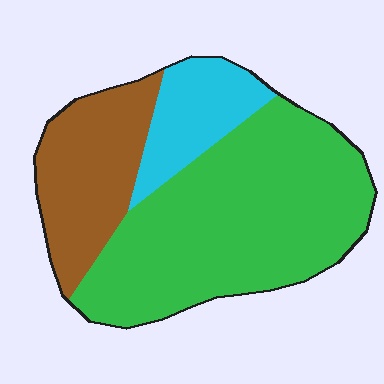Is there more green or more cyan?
Green.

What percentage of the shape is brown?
Brown takes up about one quarter (1/4) of the shape.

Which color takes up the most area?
Green, at roughly 60%.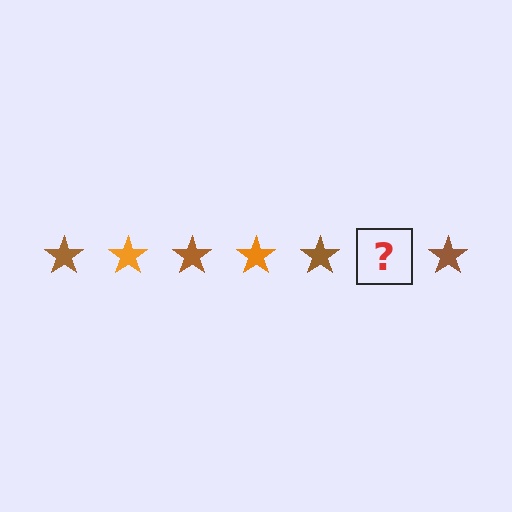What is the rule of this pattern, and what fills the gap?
The rule is that the pattern cycles through brown, orange stars. The gap should be filled with an orange star.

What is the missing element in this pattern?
The missing element is an orange star.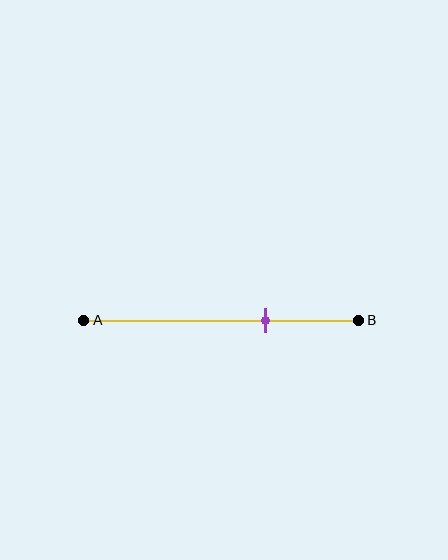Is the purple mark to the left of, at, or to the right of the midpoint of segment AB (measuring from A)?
The purple mark is to the right of the midpoint of segment AB.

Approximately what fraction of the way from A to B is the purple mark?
The purple mark is approximately 65% of the way from A to B.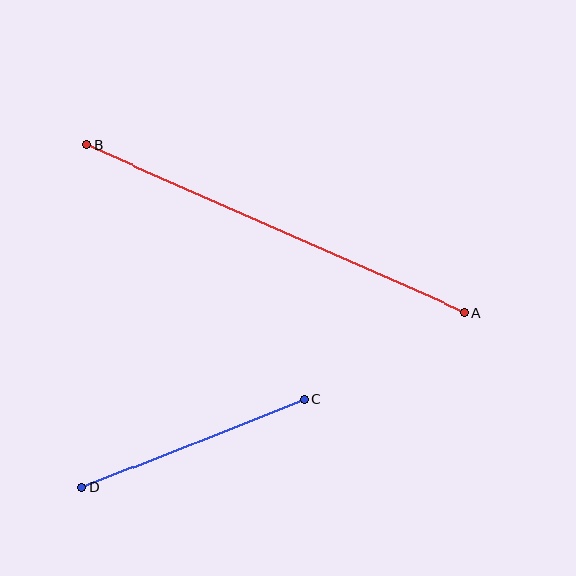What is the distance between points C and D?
The distance is approximately 239 pixels.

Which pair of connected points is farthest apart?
Points A and B are farthest apart.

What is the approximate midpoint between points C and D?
The midpoint is at approximately (193, 444) pixels.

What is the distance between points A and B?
The distance is approximately 412 pixels.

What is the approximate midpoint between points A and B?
The midpoint is at approximately (276, 229) pixels.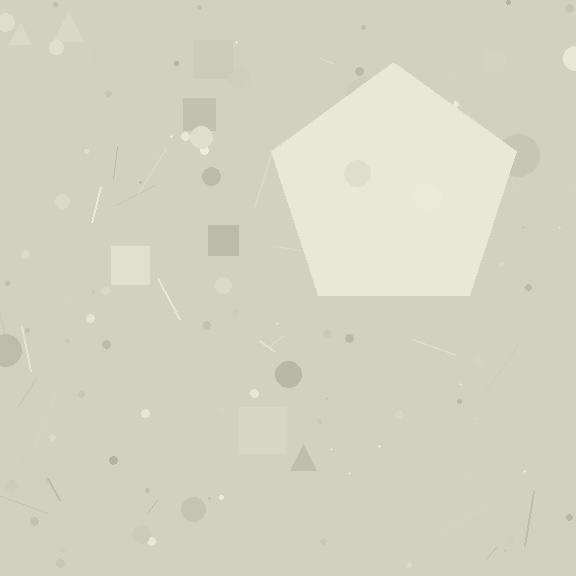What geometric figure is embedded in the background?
A pentagon is embedded in the background.